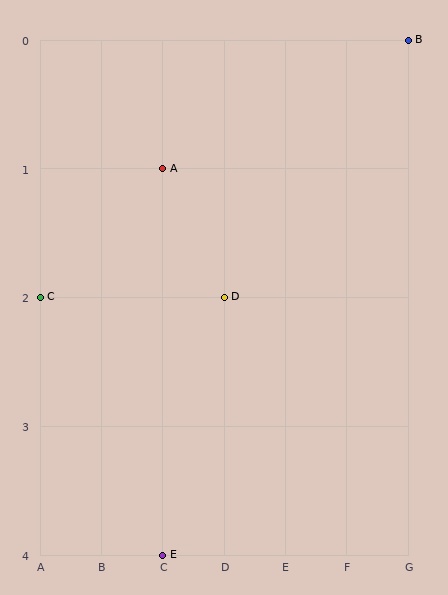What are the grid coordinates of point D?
Point D is at grid coordinates (D, 2).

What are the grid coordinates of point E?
Point E is at grid coordinates (C, 4).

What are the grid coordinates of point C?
Point C is at grid coordinates (A, 2).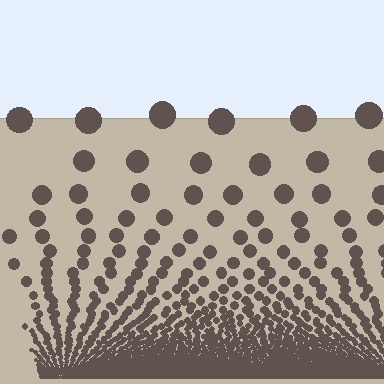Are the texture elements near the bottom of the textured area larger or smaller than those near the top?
Smaller. The gradient is inverted — elements near the bottom are smaller and denser.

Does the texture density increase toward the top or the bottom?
Density increases toward the bottom.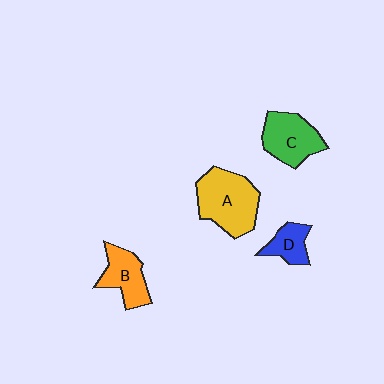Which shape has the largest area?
Shape A (yellow).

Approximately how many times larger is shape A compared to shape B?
Approximately 1.6 times.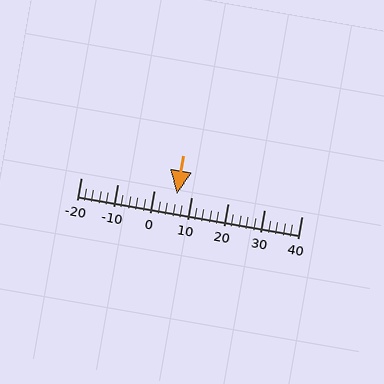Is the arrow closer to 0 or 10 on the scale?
The arrow is closer to 10.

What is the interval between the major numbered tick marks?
The major tick marks are spaced 10 units apart.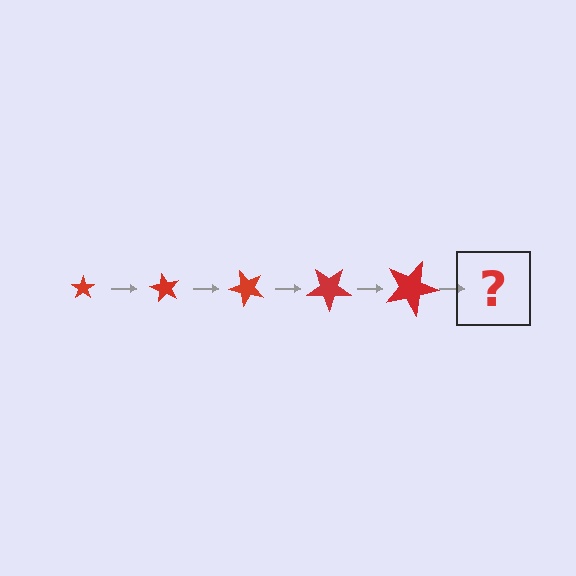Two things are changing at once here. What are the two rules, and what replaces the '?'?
The two rules are that the star grows larger each step and it rotates 60 degrees each step. The '?' should be a star, larger than the previous one and rotated 300 degrees from the start.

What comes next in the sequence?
The next element should be a star, larger than the previous one and rotated 300 degrees from the start.